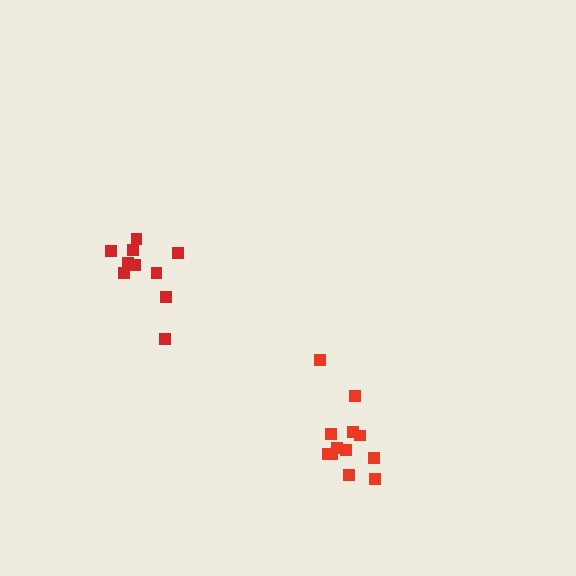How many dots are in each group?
Group 1: 10 dots, Group 2: 12 dots (22 total).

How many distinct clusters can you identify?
There are 2 distinct clusters.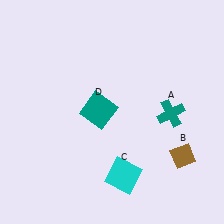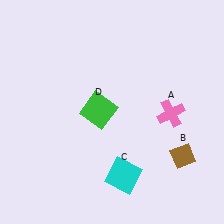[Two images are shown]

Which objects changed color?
A changed from teal to pink. D changed from teal to green.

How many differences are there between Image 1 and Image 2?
There are 2 differences between the two images.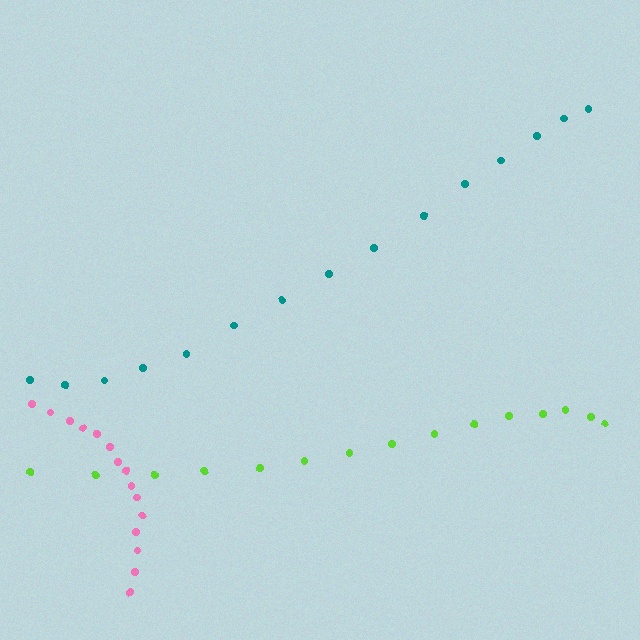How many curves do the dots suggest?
There are 3 distinct paths.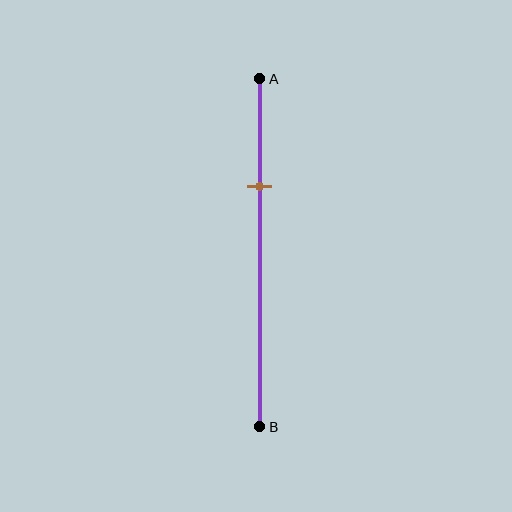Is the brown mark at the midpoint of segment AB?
No, the mark is at about 30% from A, not at the 50% midpoint.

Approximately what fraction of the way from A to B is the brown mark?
The brown mark is approximately 30% of the way from A to B.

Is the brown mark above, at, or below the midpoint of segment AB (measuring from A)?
The brown mark is above the midpoint of segment AB.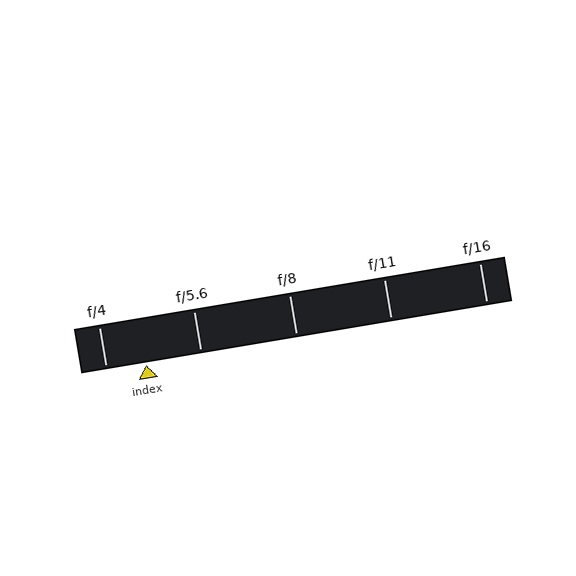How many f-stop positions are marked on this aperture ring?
There are 5 f-stop positions marked.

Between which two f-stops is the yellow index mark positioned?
The index mark is between f/4 and f/5.6.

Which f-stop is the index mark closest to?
The index mark is closest to f/4.